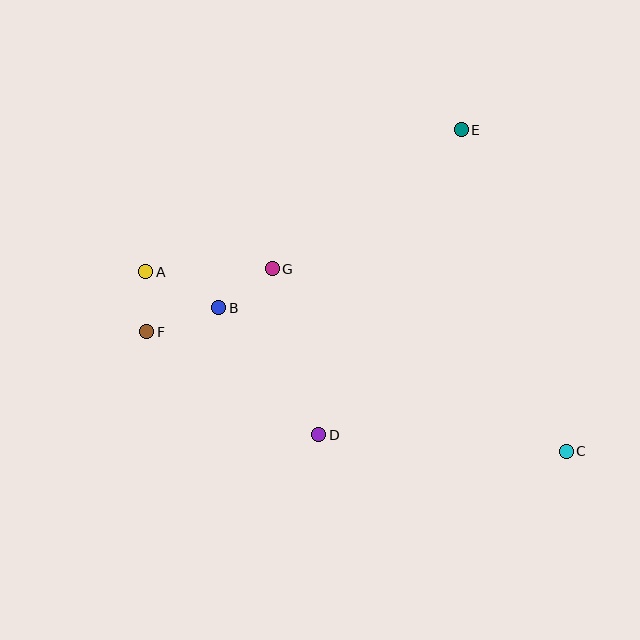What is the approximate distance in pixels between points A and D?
The distance between A and D is approximately 238 pixels.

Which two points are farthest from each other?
Points A and C are farthest from each other.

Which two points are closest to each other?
Points A and F are closest to each other.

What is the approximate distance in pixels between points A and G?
The distance between A and G is approximately 127 pixels.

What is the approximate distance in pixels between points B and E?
The distance between B and E is approximately 301 pixels.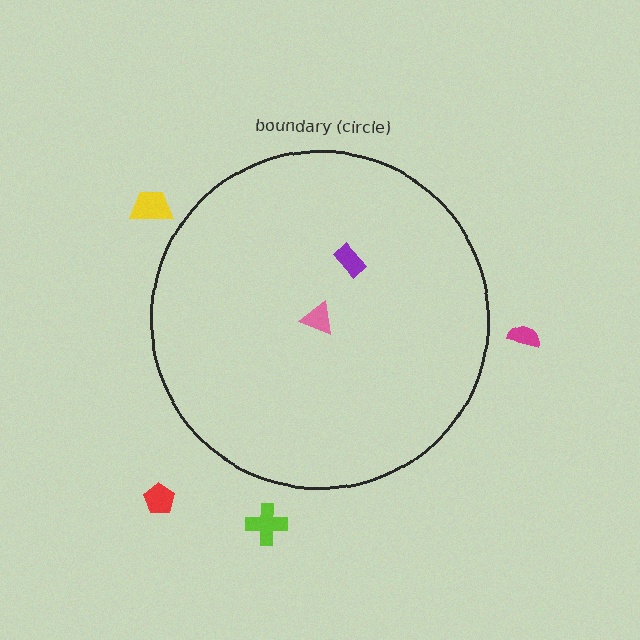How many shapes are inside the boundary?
2 inside, 4 outside.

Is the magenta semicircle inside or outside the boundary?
Outside.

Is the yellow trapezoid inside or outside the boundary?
Outside.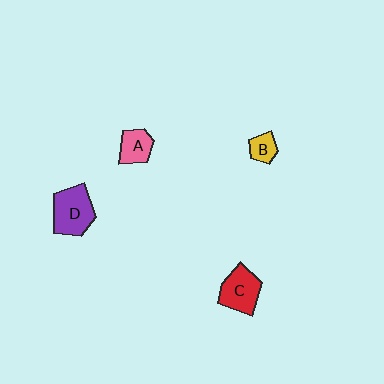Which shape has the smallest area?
Shape B (yellow).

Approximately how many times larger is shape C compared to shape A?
Approximately 1.4 times.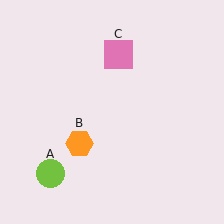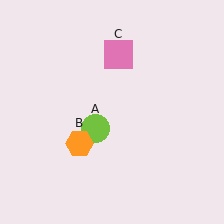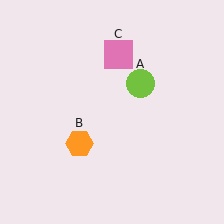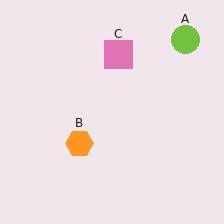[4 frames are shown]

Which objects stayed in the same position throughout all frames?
Orange hexagon (object B) and pink square (object C) remained stationary.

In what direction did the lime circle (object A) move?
The lime circle (object A) moved up and to the right.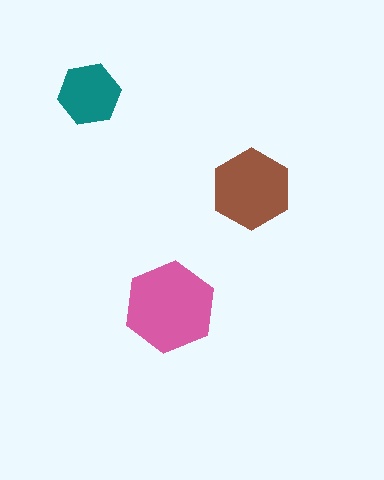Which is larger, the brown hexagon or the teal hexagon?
The brown one.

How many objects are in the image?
There are 3 objects in the image.